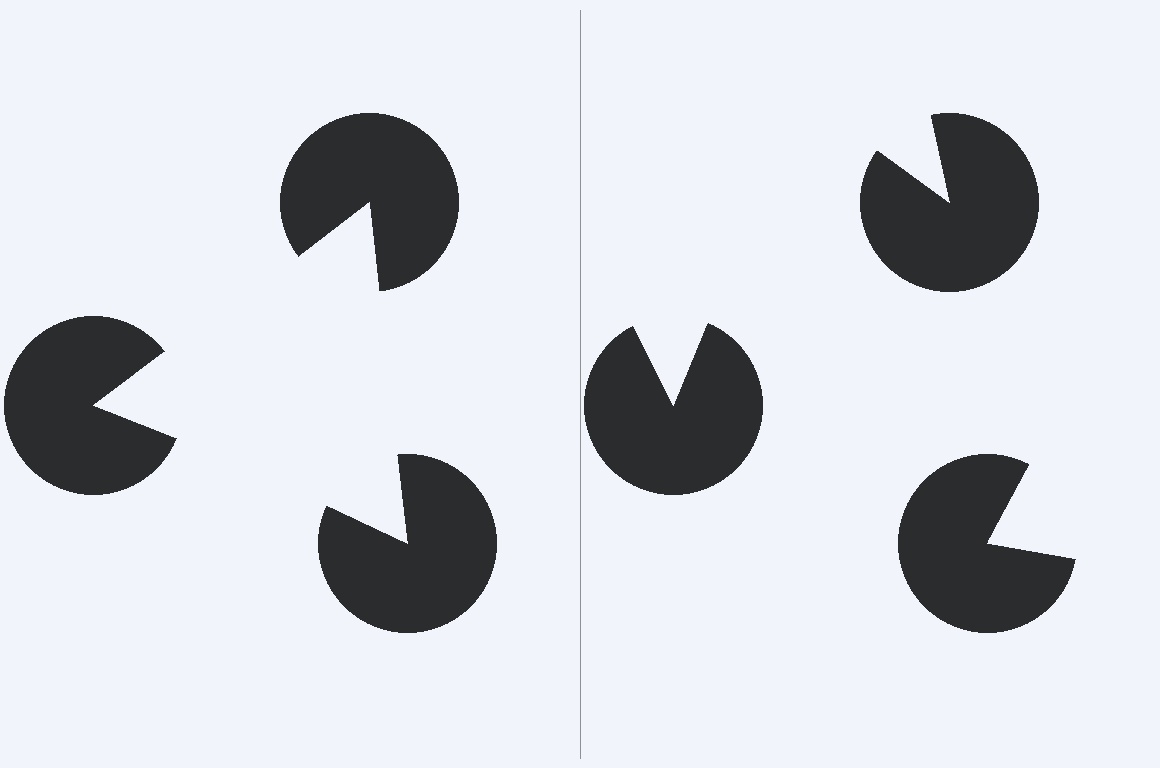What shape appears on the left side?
An illusory triangle.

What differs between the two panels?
The pac-man discs are positioned identically on both sides; only the wedge orientations differ. On the left they align to a triangle; on the right they are misaligned.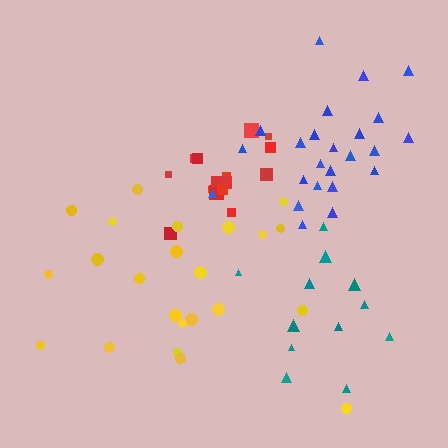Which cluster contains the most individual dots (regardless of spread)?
Blue (24).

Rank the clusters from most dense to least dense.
red, blue, teal, yellow.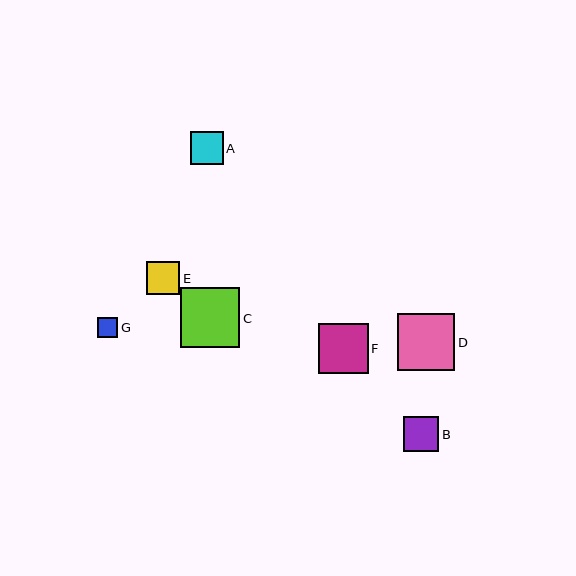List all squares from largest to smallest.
From largest to smallest: C, D, F, B, E, A, G.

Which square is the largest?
Square C is the largest with a size of approximately 60 pixels.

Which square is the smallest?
Square G is the smallest with a size of approximately 21 pixels.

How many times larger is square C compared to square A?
Square C is approximately 1.8 times the size of square A.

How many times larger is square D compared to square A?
Square D is approximately 1.7 times the size of square A.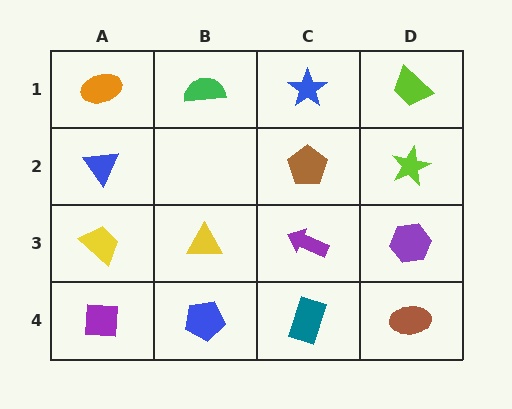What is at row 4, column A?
A purple square.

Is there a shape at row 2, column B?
No, that cell is empty.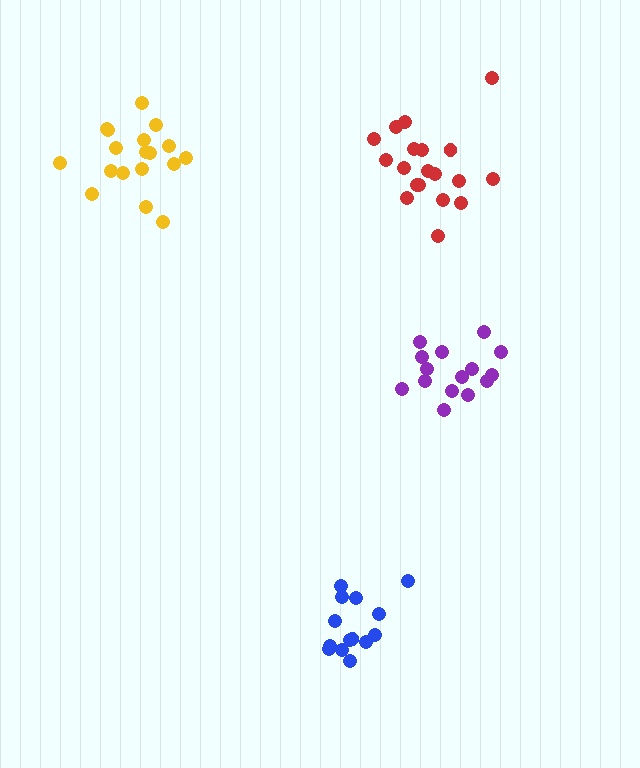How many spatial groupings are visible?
There are 4 spatial groupings.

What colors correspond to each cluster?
The clusters are colored: yellow, blue, purple, red.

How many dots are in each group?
Group 1: 18 dots, Group 2: 14 dots, Group 3: 15 dots, Group 4: 19 dots (66 total).